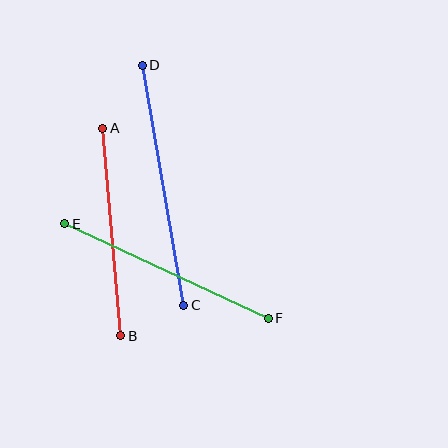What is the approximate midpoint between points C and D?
The midpoint is at approximately (163, 185) pixels.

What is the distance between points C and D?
The distance is approximately 244 pixels.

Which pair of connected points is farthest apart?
Points C and D are farthest apart.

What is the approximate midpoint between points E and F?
The midpoint is at approximately (166, 271) pixels.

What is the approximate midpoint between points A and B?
The midpoint is at approximately (112, 232) pixels.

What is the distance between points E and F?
The distance is approximately 225 pixels.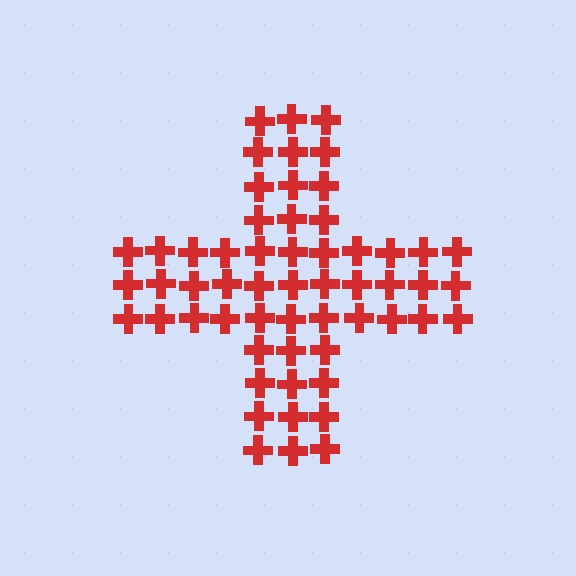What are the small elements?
The small elements are crosses.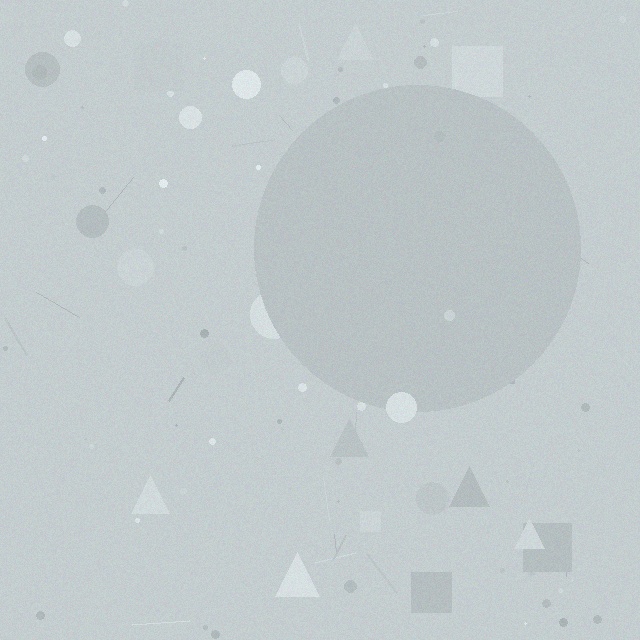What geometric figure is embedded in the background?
A circle is embedded in the background.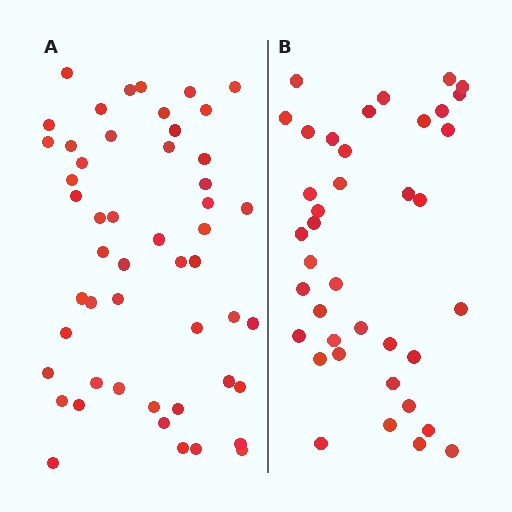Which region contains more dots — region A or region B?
Region A (the left region) has more dots.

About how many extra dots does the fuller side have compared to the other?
Region A has roughly 12 or so more dots than region B.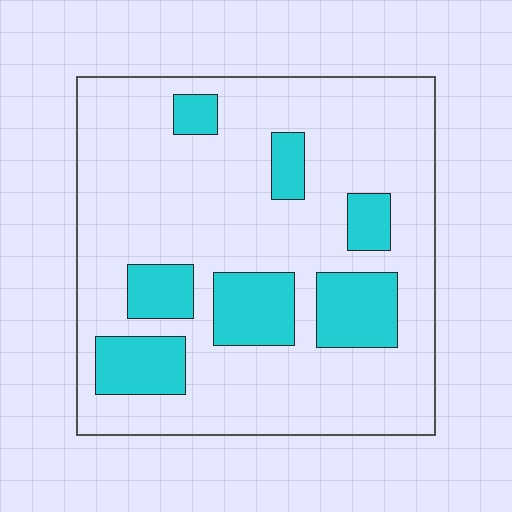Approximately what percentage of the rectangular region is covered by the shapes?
Approximately 20%.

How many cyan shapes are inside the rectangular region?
7.